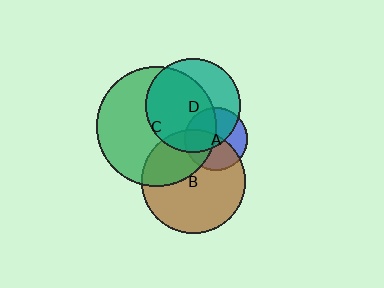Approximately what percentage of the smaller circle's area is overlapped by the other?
Approximately 35%.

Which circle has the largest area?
Circle C (green).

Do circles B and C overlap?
Yes.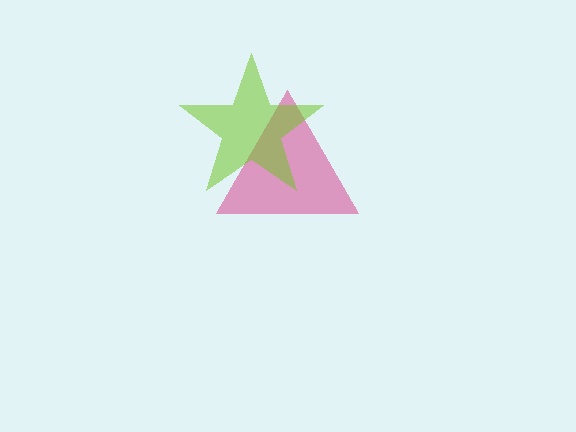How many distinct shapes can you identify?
There are 2 distinct shapes: a magenta triangle, a lime star.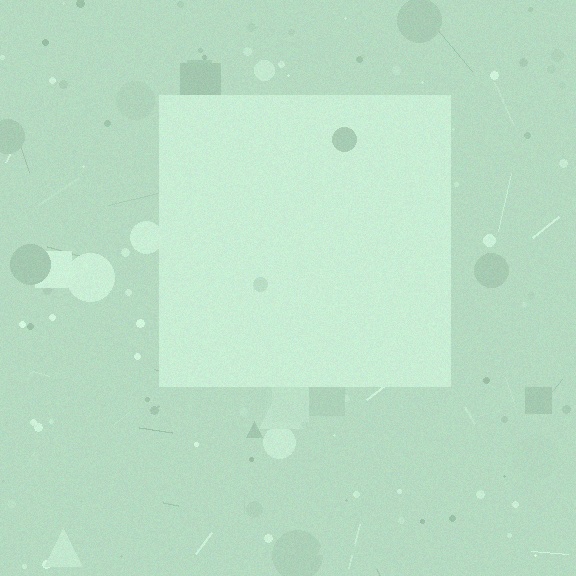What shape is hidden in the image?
A square is hidden in the image.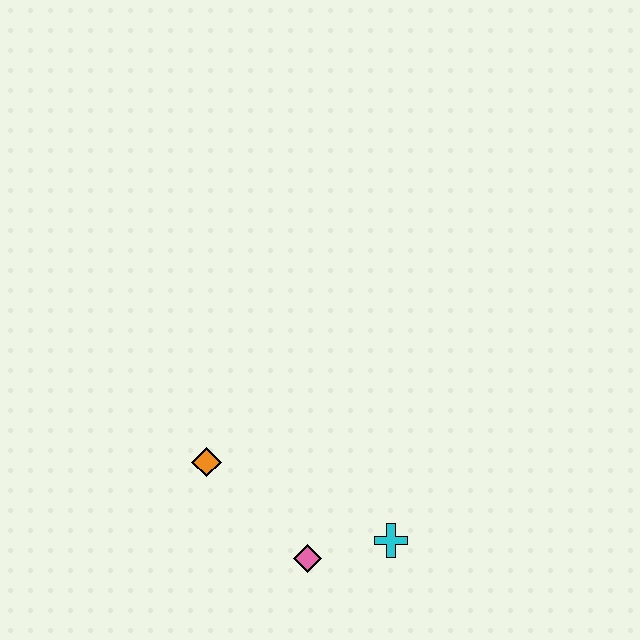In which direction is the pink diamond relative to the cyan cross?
The pink diamond is to the left of the cyan cross.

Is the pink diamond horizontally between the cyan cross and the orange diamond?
Yes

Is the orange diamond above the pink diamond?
Yes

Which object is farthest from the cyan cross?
The orange diamond is farthest from the cyan cross.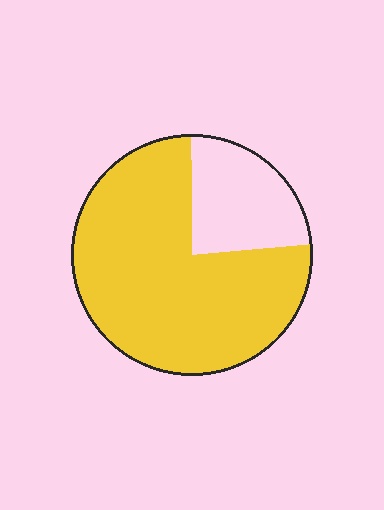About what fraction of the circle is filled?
About three quarters (3/4).